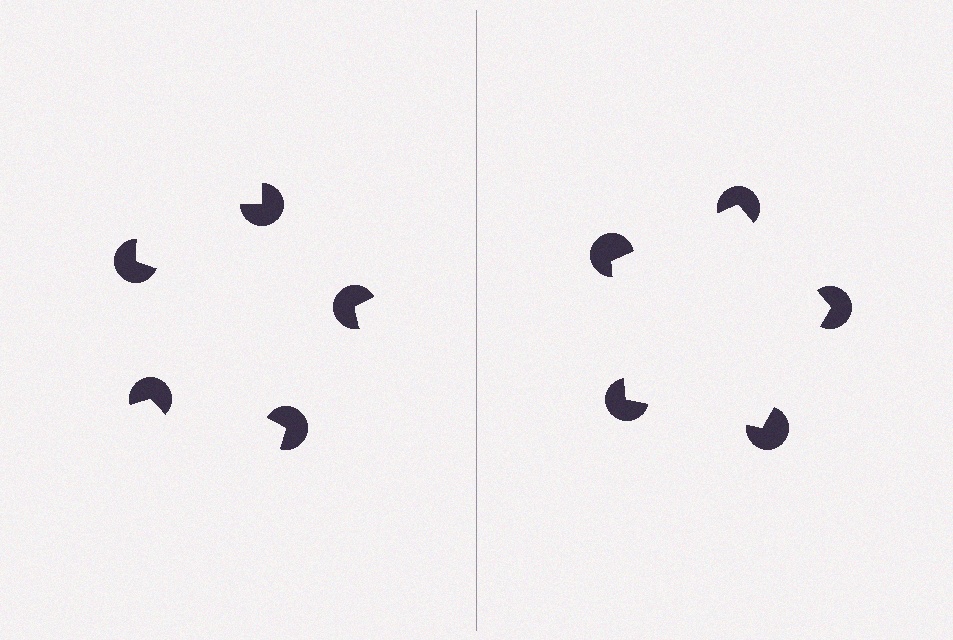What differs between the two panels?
The pac-man discs are positioned identically on both sides; only the wedge orientations differ. On the right they align to a pentagon; on the left they are misaligned.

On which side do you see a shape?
An illusory pentagon appears on the right side. On the left side the wedge cuts are rotated, so no coherent shape forms.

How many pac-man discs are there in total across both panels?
10 — 5 on each side.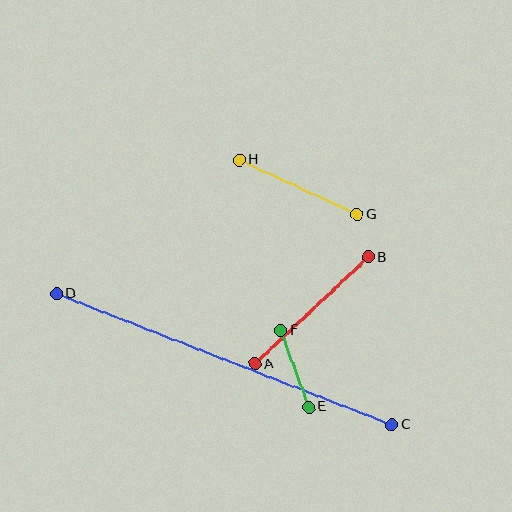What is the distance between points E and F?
The distance is approximately 82 pixels.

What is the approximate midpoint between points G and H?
The midpoint is at approximately (298, 187) pixels.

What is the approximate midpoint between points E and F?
The midpoint is at approximately (295, 369) pixels.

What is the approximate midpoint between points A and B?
The midpoint is at approximately (312, 310) pixels.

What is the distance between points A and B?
The distance is approximately 156 pixels.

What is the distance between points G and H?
The distance is approximately 130 pixels.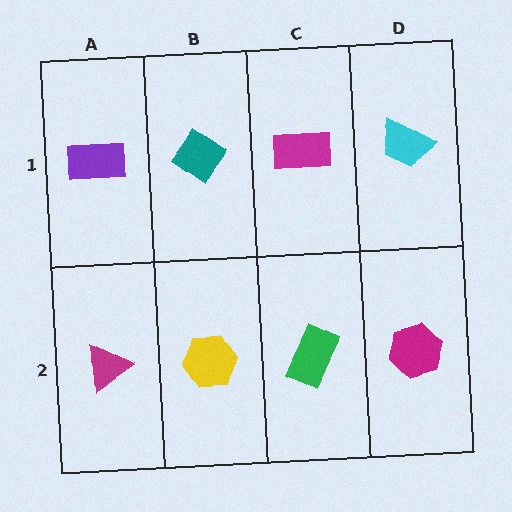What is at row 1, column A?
A purple rectangle.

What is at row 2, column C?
A green rectangle.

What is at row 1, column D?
A cyan trapezoid.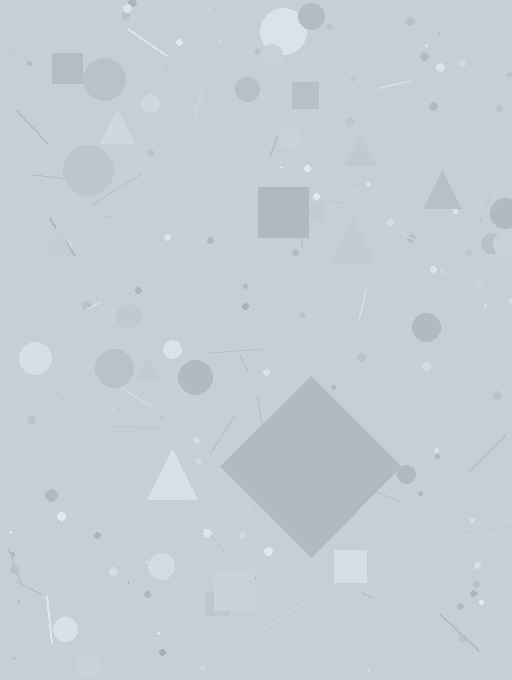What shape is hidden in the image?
A diamond is hidden in the image.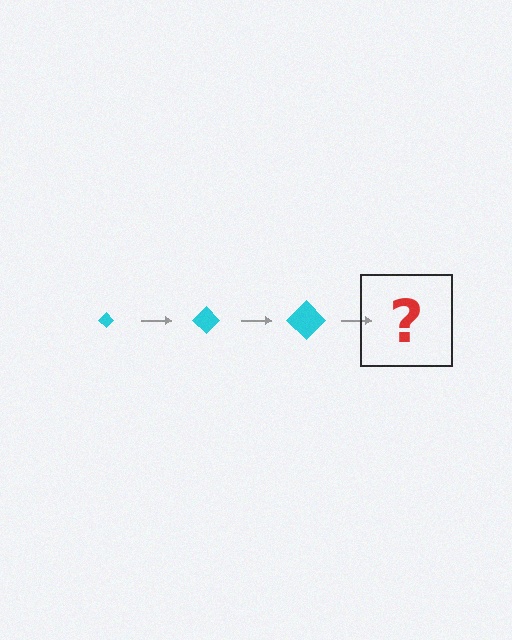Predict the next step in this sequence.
The next step is a cyan diamond, larger than the previous one.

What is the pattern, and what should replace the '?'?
The pattern is that the diamond gets progressively larger each step. The '?' should be a cyan diamond, larger than the previous one.